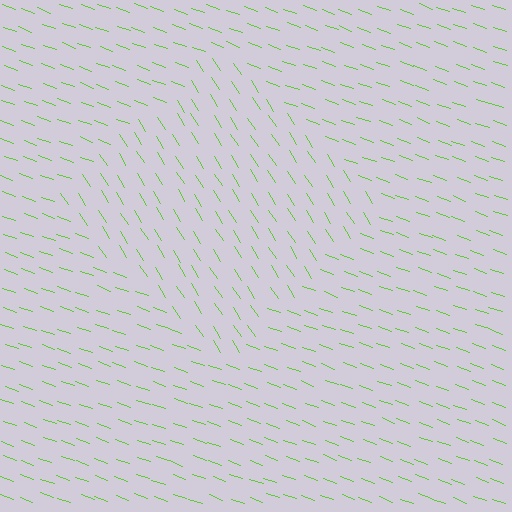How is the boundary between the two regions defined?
The boundary is defined purely by a change in line orientation (approximately 38 degrees difference). All lines are the same color and thickness.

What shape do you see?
I see a diamond.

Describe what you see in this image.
The image is filled with small lime line segments. A diamond region in the image has lines oriented differently from the surrounding lines, creating a visible texture boundary.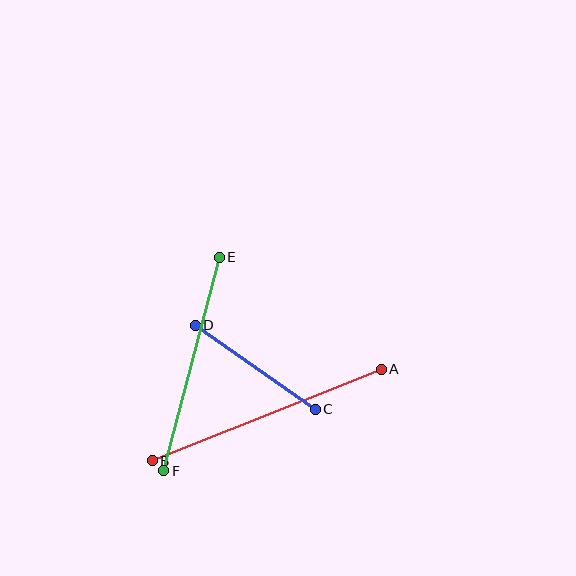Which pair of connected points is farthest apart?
Points A and B are farthest apart.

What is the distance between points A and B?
The distance is approximately 247 pixels.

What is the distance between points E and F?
The distance is approximately 221 pixels.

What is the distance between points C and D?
The distance is approximately 147 pixels.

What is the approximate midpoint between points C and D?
The midpoint is at approximately (255, 367) pixels.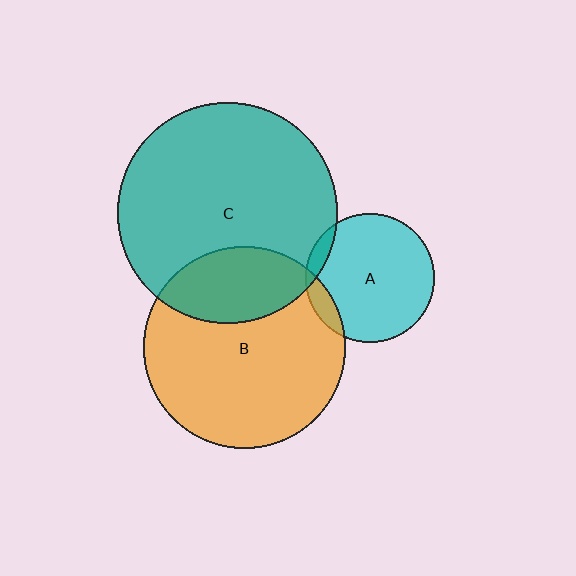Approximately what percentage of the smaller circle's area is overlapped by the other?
Approximately 5%.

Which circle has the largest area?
Circle C (teal).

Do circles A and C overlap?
Yes.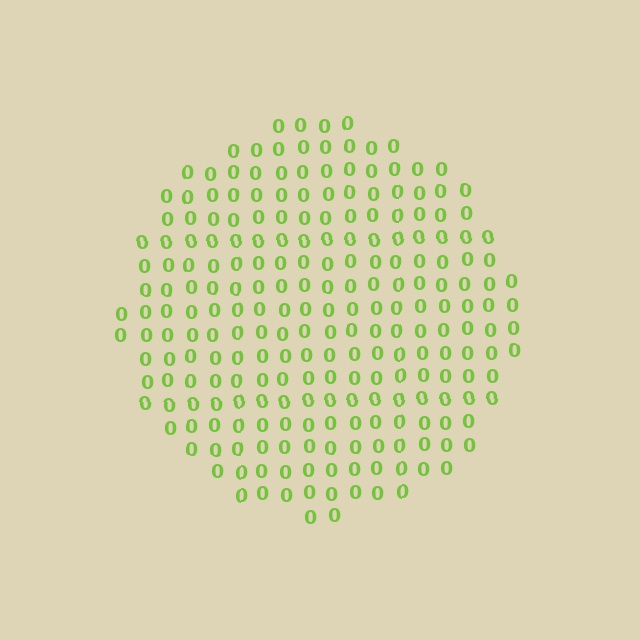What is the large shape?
The large shape is a circle.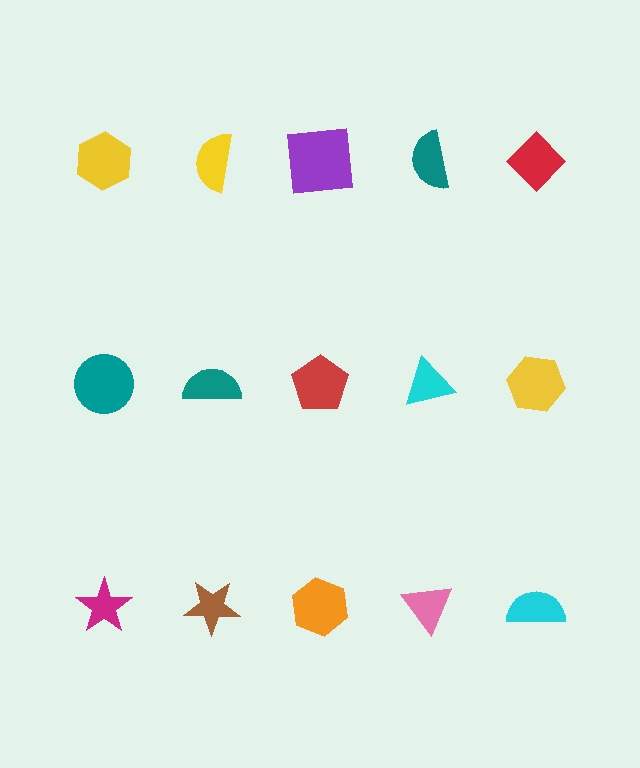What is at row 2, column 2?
A teal semicircle.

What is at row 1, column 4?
A teal semicircle.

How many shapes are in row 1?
5 shapes.